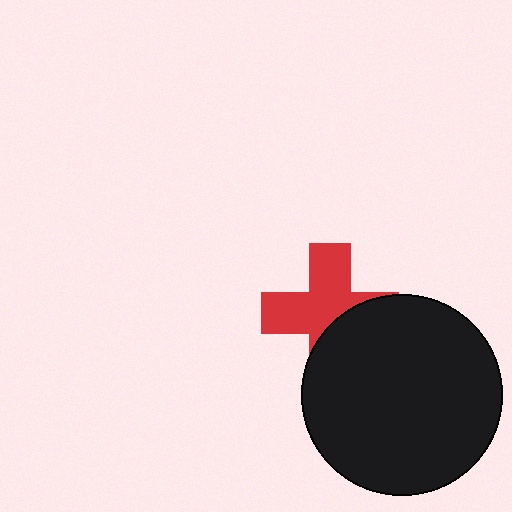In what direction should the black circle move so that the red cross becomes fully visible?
The black circle should move toward the lower-right. That is the shortest direction to clear the overlap and leave the red cross fully visible.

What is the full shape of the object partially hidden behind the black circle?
The partially hidden object is a red cross.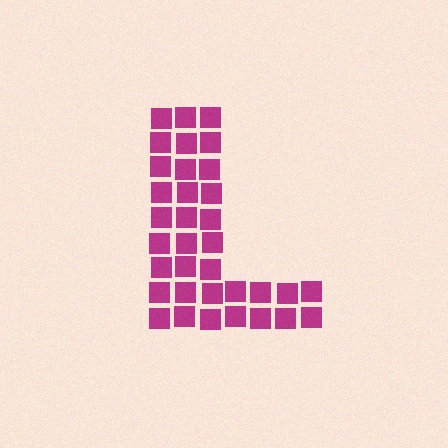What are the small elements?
The small elements are squares.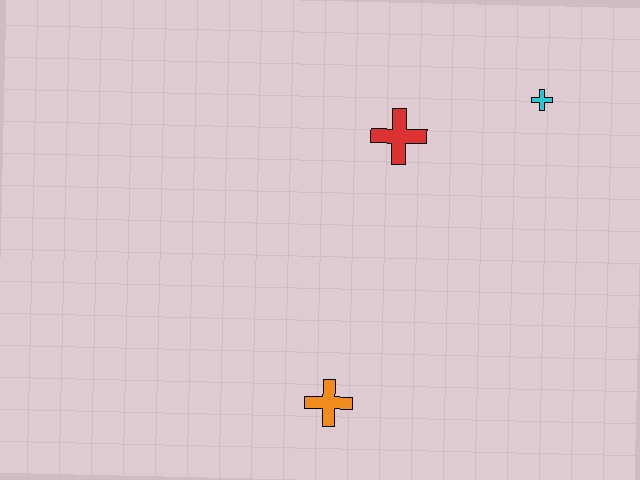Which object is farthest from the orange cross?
The cyan cross is farthest from the orange cross.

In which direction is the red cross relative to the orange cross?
The red cross is above the orange cross.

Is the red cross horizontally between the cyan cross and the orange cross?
Yes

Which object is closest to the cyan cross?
The red cross is closest to the cyan cross.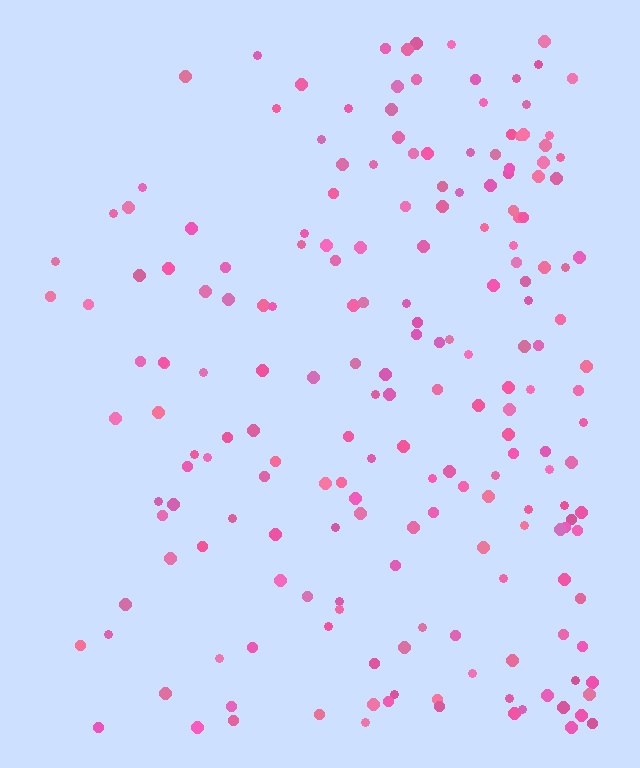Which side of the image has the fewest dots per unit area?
The left.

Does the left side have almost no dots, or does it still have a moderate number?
Still a moderate number, just noticeably fewer than the right.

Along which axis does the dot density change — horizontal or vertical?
Horizontal.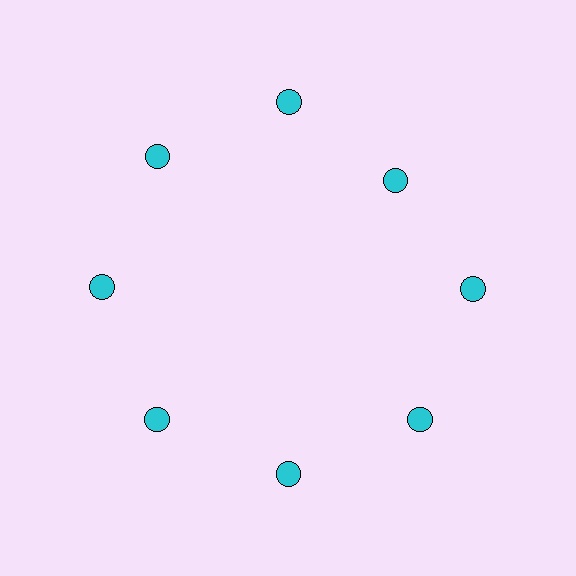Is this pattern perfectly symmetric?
No. The 8 cyan circles are arranged in a ring, but one element near the 2 o'clock position is pulled inward toward the center, breaking the 8-fold rotational symmetry.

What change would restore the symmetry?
The symmetry would be restored by moving it outward, back onto the ring so that all 8 circles sit at equal angles and equal distance from the center.